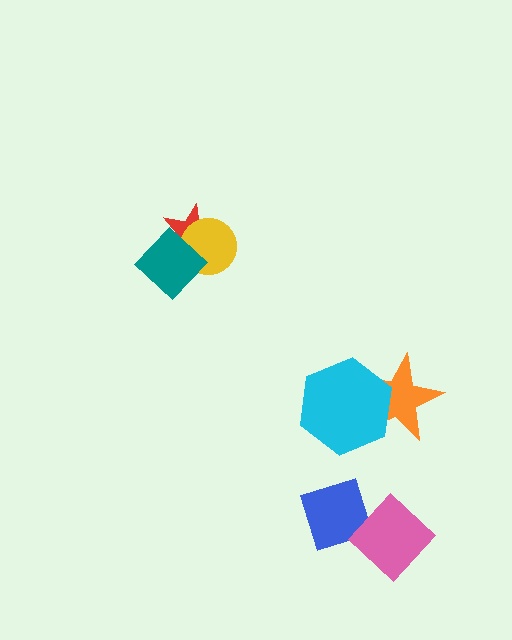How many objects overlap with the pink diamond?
1 object overlaps with the pink diamond.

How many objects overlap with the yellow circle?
2 objects overlap with the yellow circle.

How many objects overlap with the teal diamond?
2 objects overlap with the teal diamond.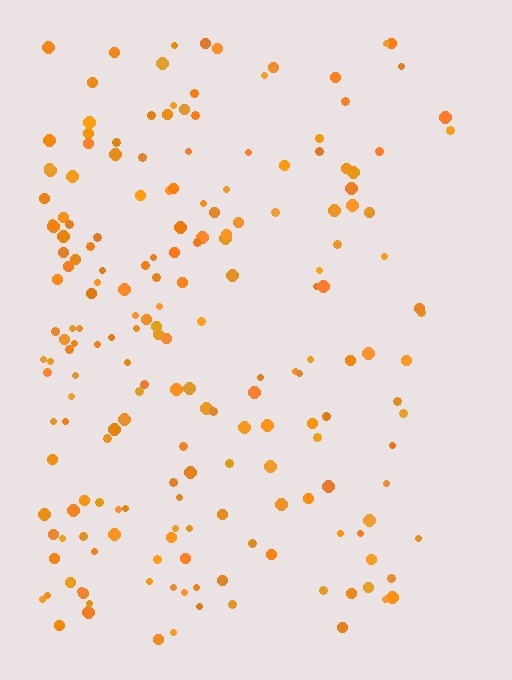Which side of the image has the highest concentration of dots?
The left.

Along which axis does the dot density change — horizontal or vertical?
Horizontal.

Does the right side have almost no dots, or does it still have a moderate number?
Still a moderate number, just noticeably fewer than the left.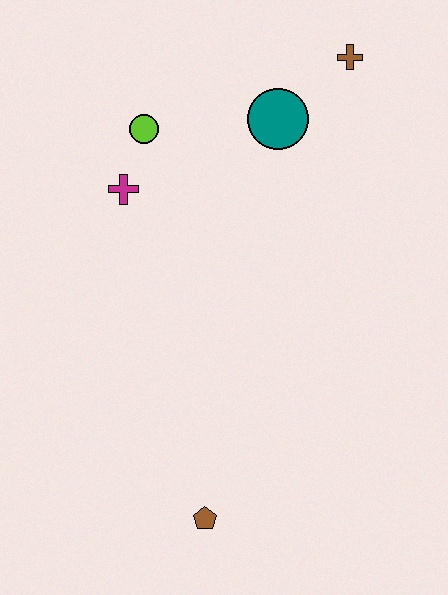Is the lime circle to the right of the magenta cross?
Yes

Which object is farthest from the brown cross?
The brown pentagon is farthest from the brown cross.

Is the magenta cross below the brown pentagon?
No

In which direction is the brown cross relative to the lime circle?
The brown cross is to the right of the lime circle.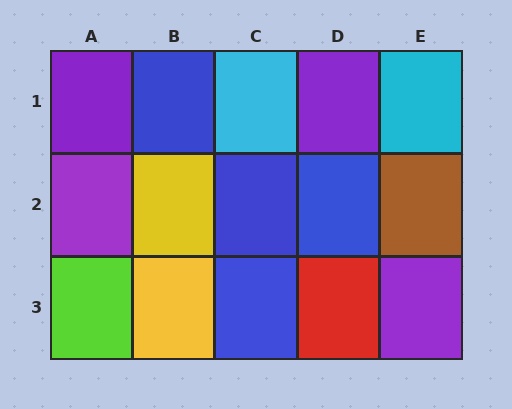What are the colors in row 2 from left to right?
Purple, yellow, blue, blue, brown.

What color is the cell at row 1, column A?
Purple.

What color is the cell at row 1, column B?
Blue.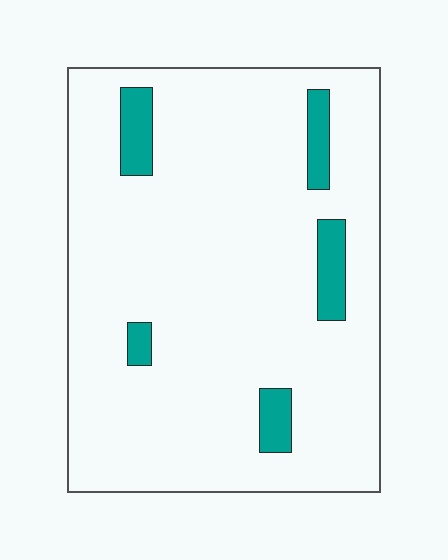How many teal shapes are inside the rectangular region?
5.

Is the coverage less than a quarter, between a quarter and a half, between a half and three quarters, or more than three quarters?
Less than a quarter.